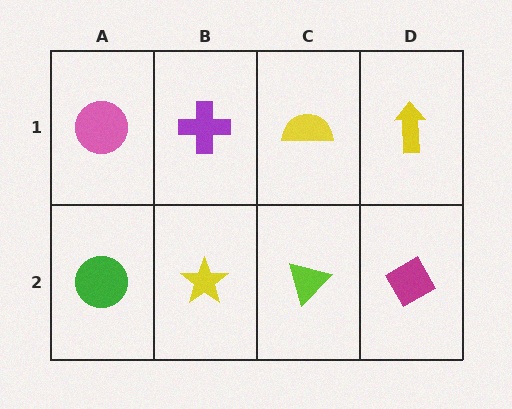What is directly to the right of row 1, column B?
A yellow semicircle.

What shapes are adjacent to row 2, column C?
A yellow semicircle (row 1, column C), a yellow star (row 2, column B), a magenta diamond (row 2, column D).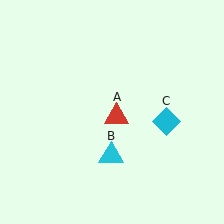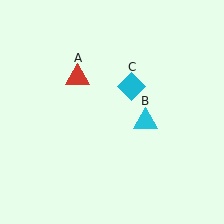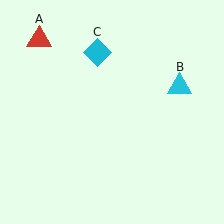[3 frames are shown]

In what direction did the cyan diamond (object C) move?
The cyan diamond (object C) moved up and to the left.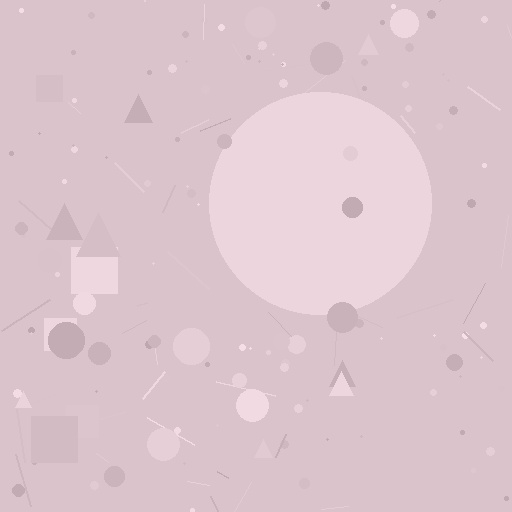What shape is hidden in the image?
A circle is hidden in the image.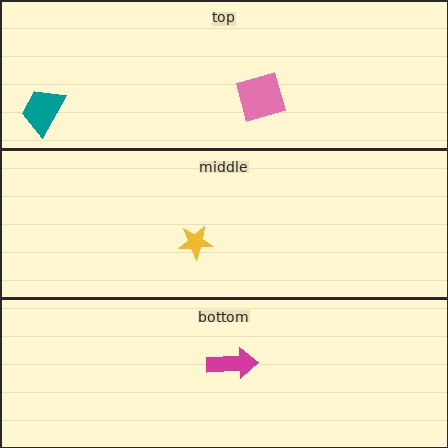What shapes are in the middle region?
The yellow star.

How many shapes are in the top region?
2.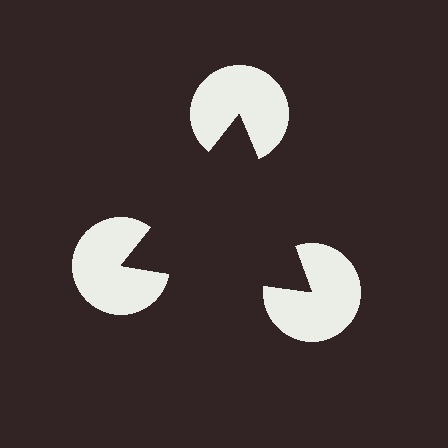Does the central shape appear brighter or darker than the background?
It typically appears slightly darker than the background, even though no actual brightness change is drawn.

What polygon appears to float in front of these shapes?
An illusory triangle — its edges are inferred from the aligned wedge cuts in the pac-man discs, not physically drawn.